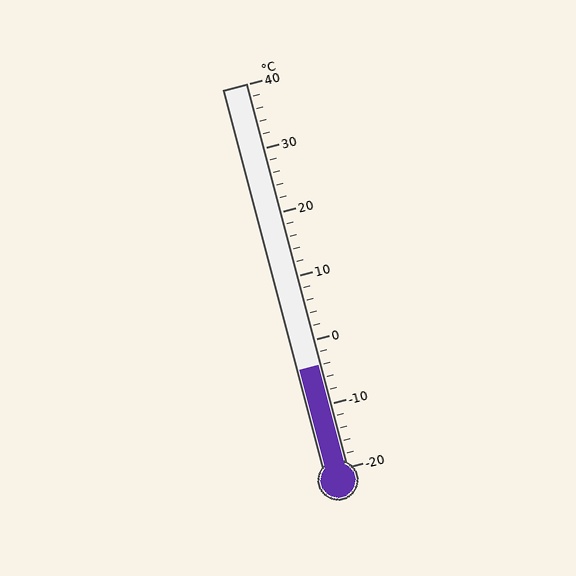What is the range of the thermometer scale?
The thermometer scale ranges from -20°C to 40°C.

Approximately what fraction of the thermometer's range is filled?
The thermometer is filled to approximately 25% of its range.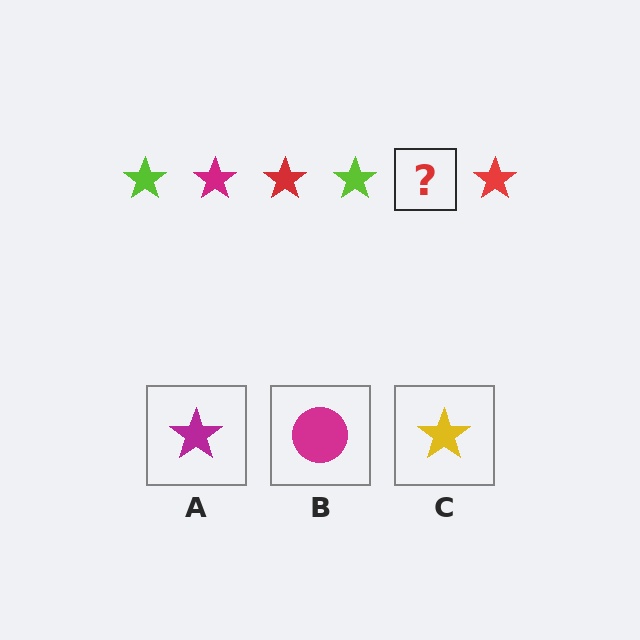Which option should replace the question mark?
Option A.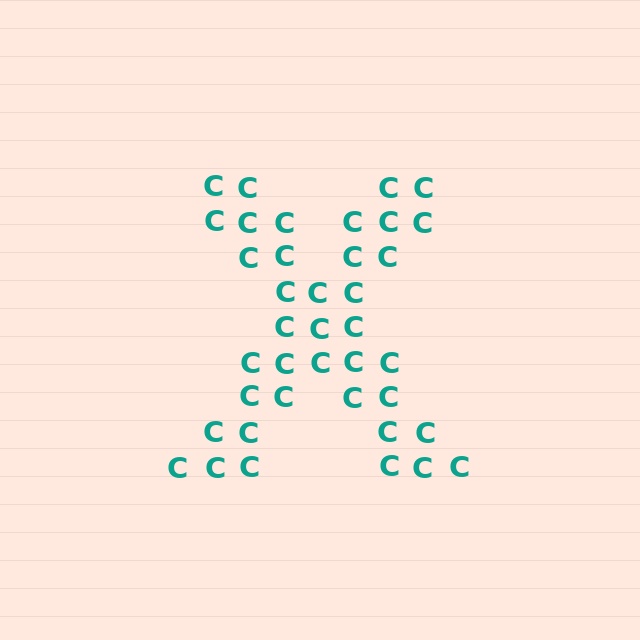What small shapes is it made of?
It is made of small letter C's.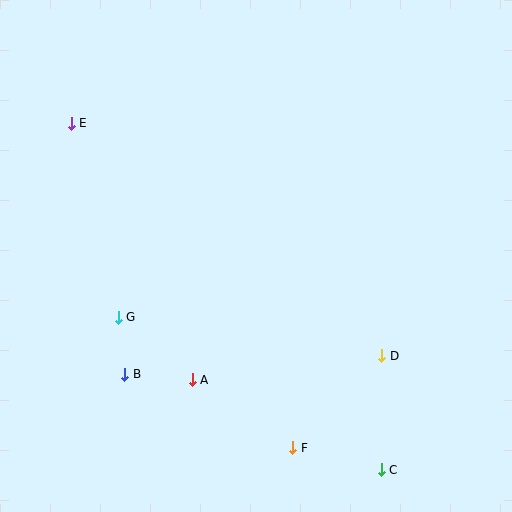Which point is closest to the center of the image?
Point A at (192, 380) is closest to the center.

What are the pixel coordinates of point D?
Point D is at (382, 356).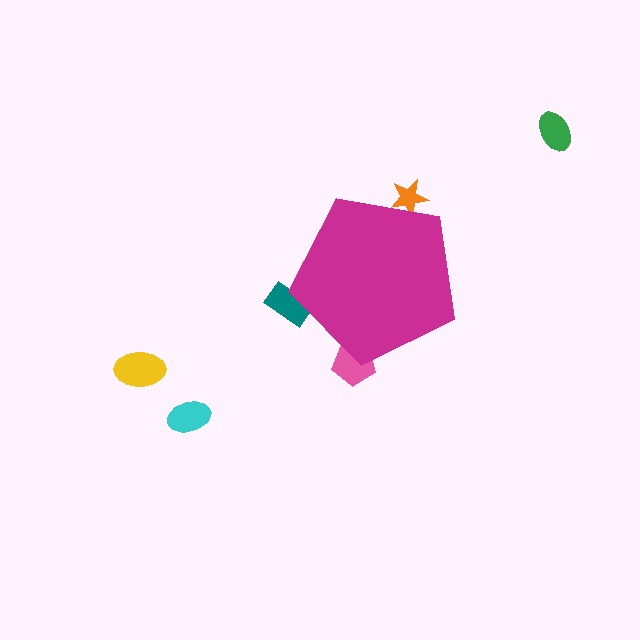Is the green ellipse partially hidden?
No, the green ellipse is fully visible.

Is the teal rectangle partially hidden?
Yes, the teal rectangle is partially hidden behind the magenta pentagon.